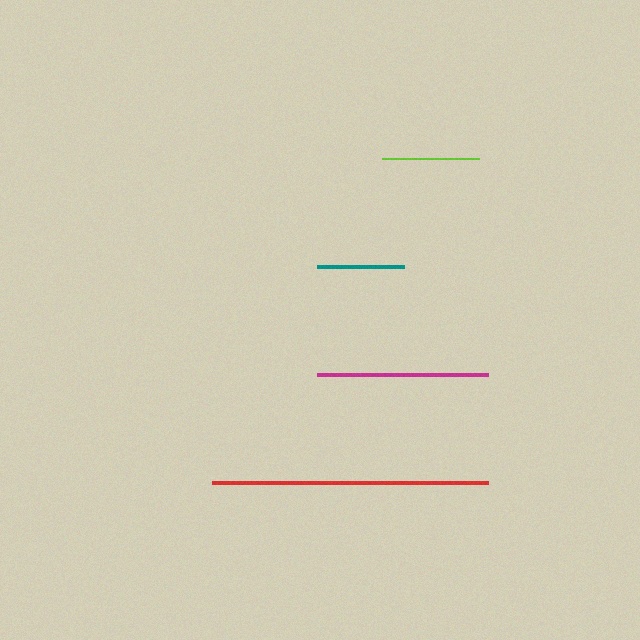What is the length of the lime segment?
The lime segment is approximately 98 pixels long.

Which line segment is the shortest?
The teal line is the shortest at approximately 86 pixels.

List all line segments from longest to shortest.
From longest to shortest: red, magenta, lime, teal.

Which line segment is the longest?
The red line is the longest at approximately 275 pixels.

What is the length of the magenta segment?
The magenta segment is approximately 172 pixels long.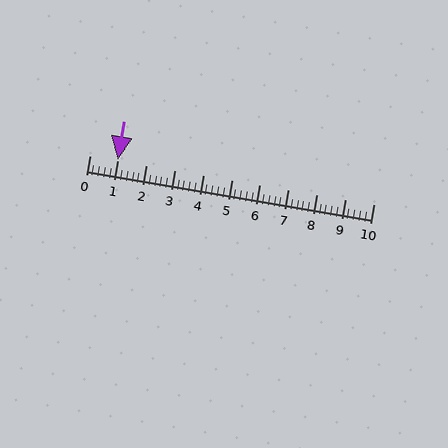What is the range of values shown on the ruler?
The ruler shows values from 0 to 10.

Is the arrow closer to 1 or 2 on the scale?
The arrow is closer to 1.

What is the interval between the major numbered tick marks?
The major tick marks are spaced 1 units apart.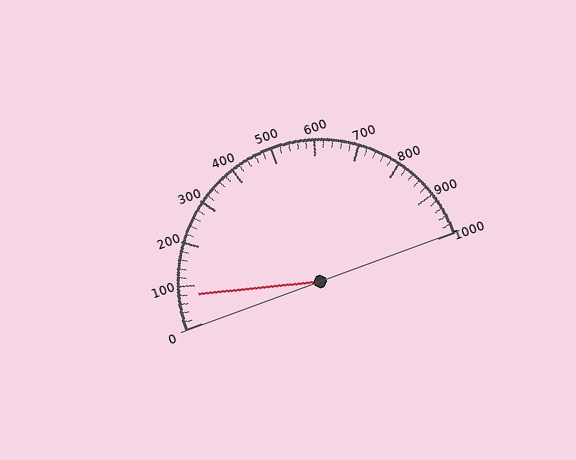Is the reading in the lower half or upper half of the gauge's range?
The reading is in the lower half of the range (0 to 1000).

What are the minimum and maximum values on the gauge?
The gauge ranges from 0 to 1000.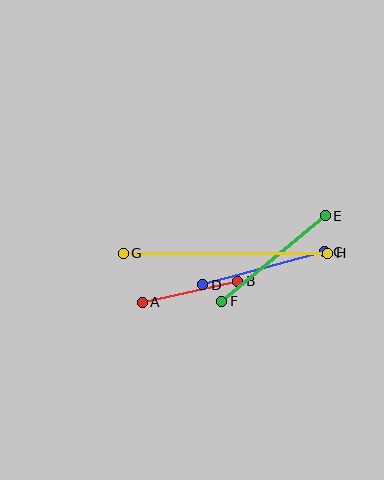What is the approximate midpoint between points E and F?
The midpoint is at approximately (273, 259) pixels.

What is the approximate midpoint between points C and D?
The midpoint is at approximately (264, 268) pixels.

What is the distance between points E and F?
The distance is approximately 134 pixels.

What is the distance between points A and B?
The distance is approximately 97 pixels.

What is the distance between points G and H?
The distance is approximately 204 pixels.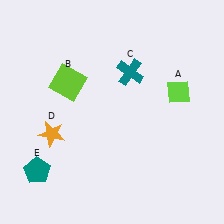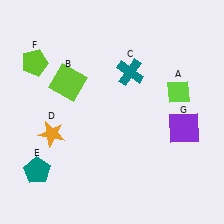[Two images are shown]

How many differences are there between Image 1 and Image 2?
There are 2 differences between the two images.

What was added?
A lime pentagon (F), a purple square (G) were added in Image 2.